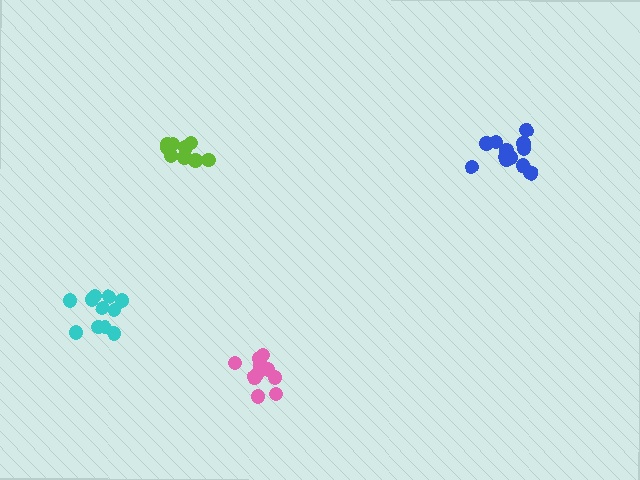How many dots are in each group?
Group 1: 12 dots, Group 2: 10 dots, Group 3: 12 dots, Group 4: 11 dots (45 total).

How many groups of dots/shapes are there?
There are 4 groups.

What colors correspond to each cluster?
The clusters are colored: blue, lime, pink, cyan.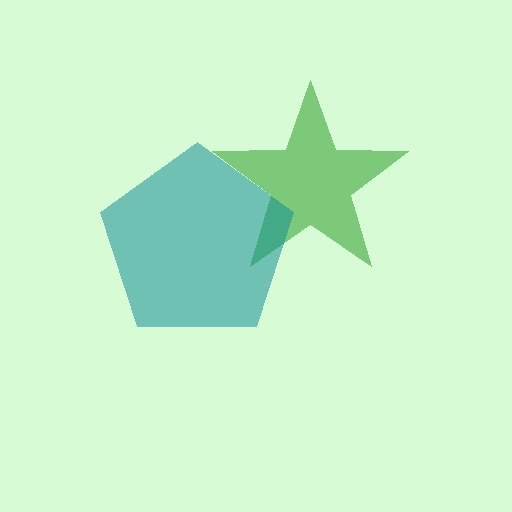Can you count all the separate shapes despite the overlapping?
Yes, there are 2 separate shapes.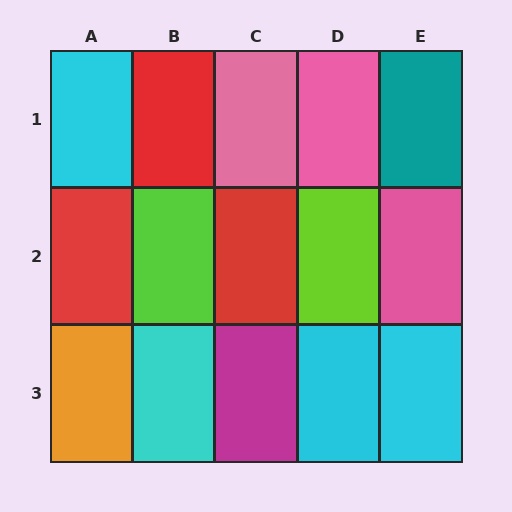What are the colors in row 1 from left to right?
Cyan, red, pink, pink, teal.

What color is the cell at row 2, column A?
Red.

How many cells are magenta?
1 cell is magenta.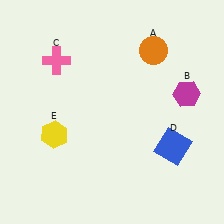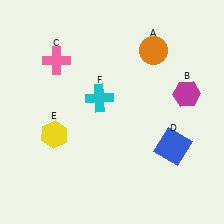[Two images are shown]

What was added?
A cyan cross (F) was added in Image 2.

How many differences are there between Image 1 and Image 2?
There is 1 difference between the two images.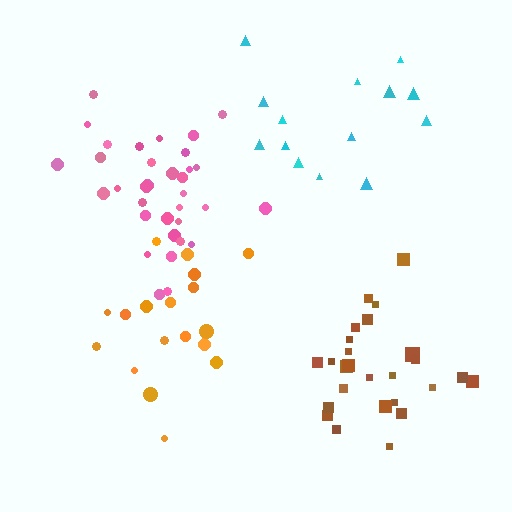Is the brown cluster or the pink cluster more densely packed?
Pink.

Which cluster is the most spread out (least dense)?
Cyan.